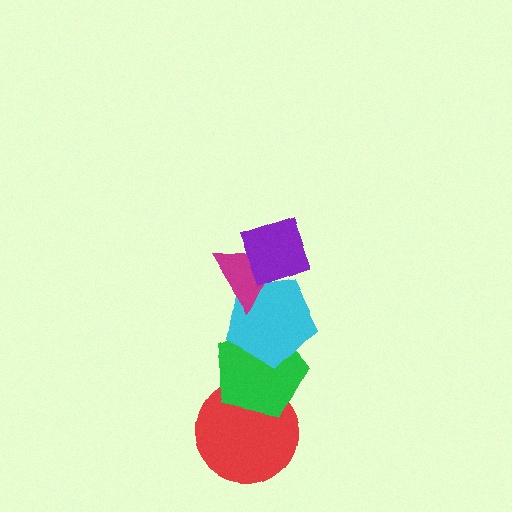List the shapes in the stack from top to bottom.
From top to bottom: the purple diamond, the magenta triangle, the cyan pentagon, the green pentagon, the red circle.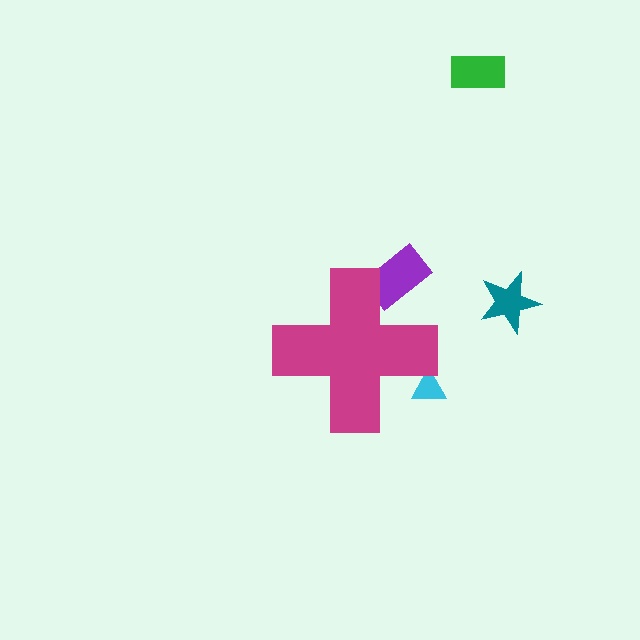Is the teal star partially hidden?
No, the teal star is fully visible.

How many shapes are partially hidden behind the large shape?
2 shapes are partially hidden.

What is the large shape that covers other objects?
A magenta cross.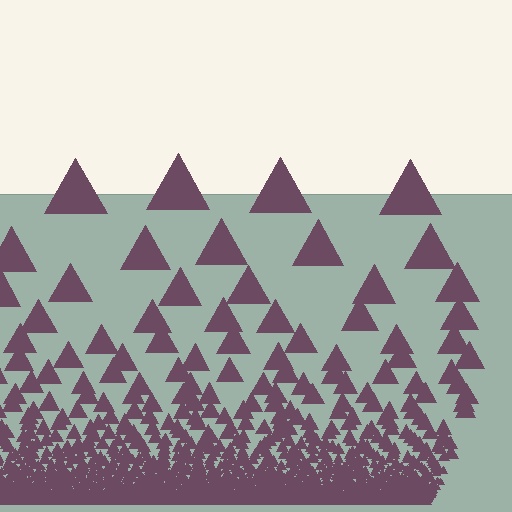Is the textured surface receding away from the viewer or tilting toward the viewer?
The surface appears to tilt toward the viewer. Texture elements get larger and sparser toward the top.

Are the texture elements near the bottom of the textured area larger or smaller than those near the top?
Smaller. The gradient is inverted — elements near the bottom are smaller and denser.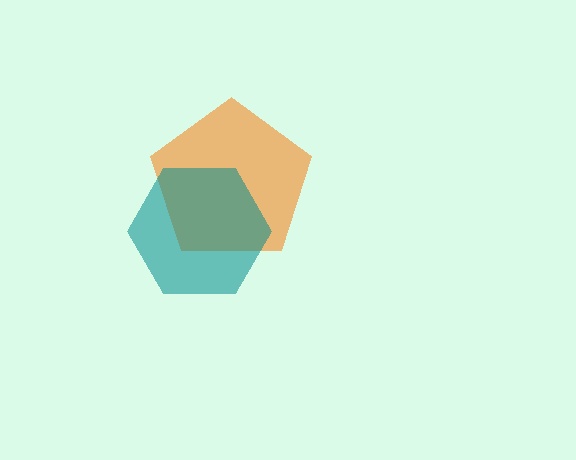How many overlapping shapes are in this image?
There are 2 overlapping shapes in the image.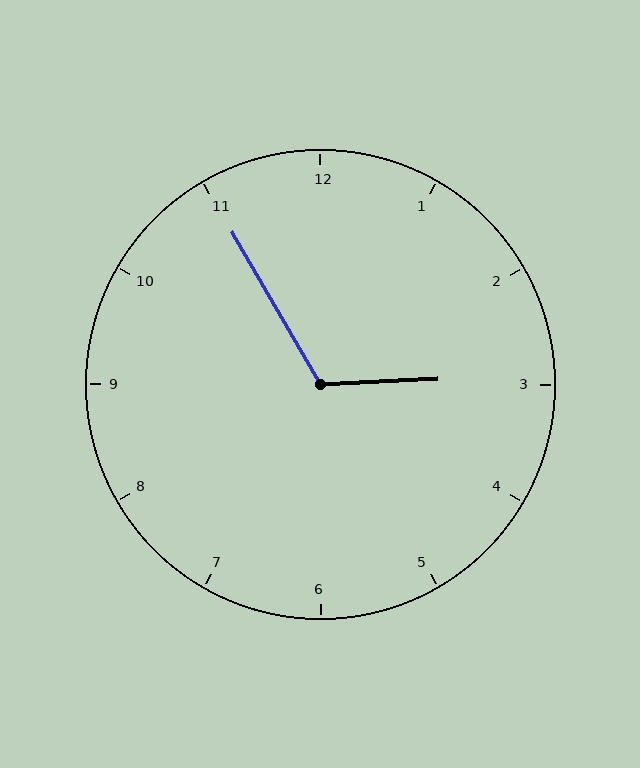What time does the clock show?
2:55.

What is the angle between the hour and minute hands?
Approximately 118 degrees.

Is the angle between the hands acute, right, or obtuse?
It is obtuse.